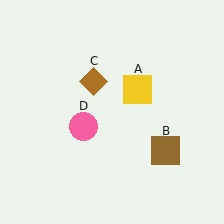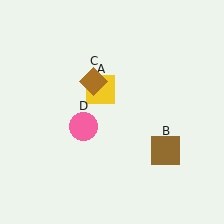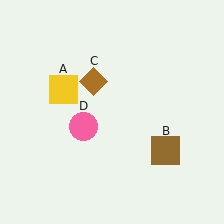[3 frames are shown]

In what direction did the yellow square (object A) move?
The yellow square (object A) moved left.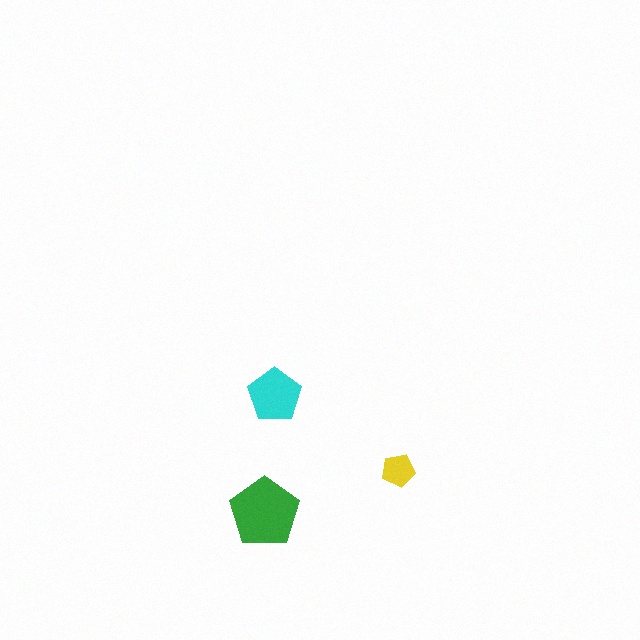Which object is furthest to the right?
The yellow pentagon is rightmost.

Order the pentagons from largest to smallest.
the green one, the cyan one, the yellow one.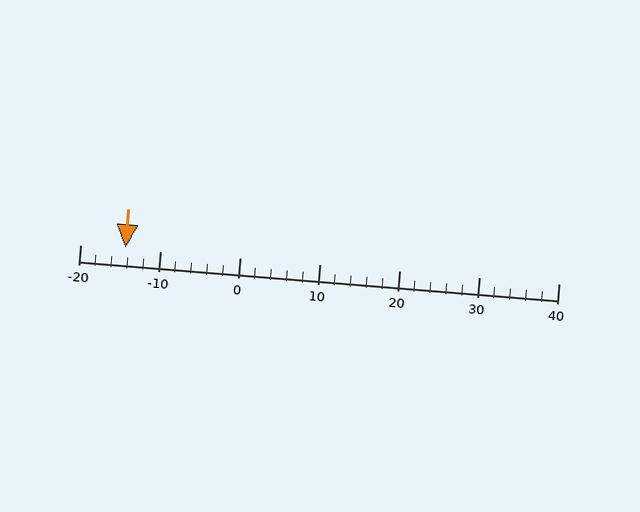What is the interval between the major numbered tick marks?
The major tick marks are spaced 10 units apart.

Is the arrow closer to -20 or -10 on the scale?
The arrow is closer to -10.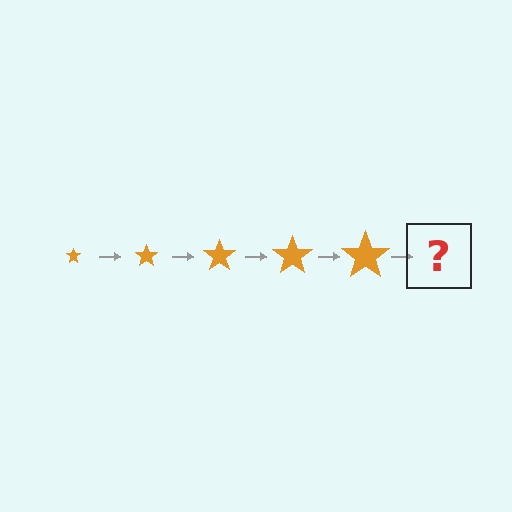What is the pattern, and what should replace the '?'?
The pattern is that the star gets progressively larger each step. The '?' should be an orange star, larger than the previous one.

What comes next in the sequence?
The next element should be an orange star, larger than the previous one.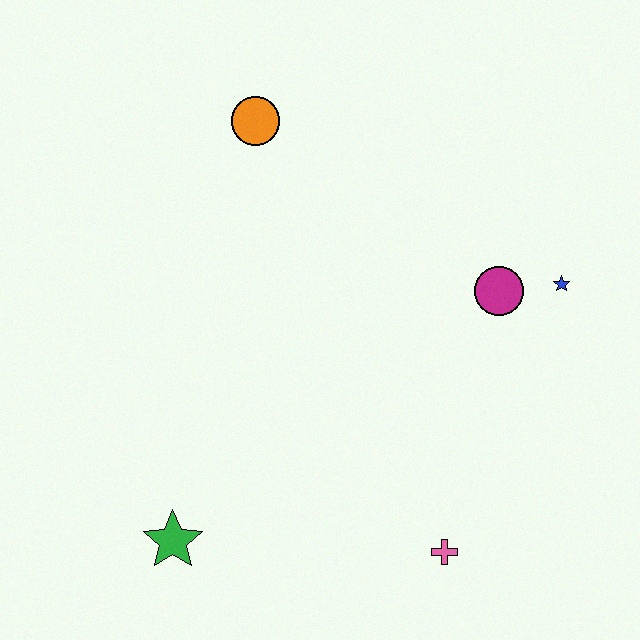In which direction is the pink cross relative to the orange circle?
The pink cross is below the orange circle.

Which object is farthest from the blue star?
The green star is farthest from the blue star.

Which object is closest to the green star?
The pink cross is closest to the green star.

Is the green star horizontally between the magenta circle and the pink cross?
No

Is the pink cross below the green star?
Yes